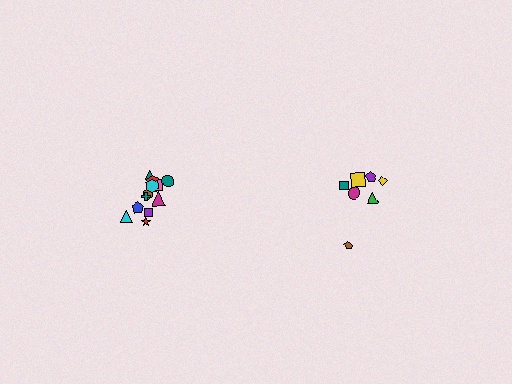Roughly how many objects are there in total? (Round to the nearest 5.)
Roughly 20 objects in total.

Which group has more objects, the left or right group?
The left group.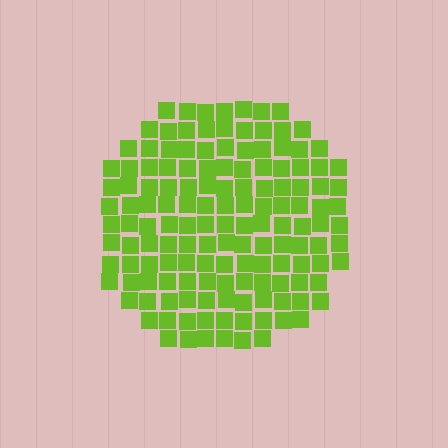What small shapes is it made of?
It is made of small squares.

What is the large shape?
The large shape is a circle.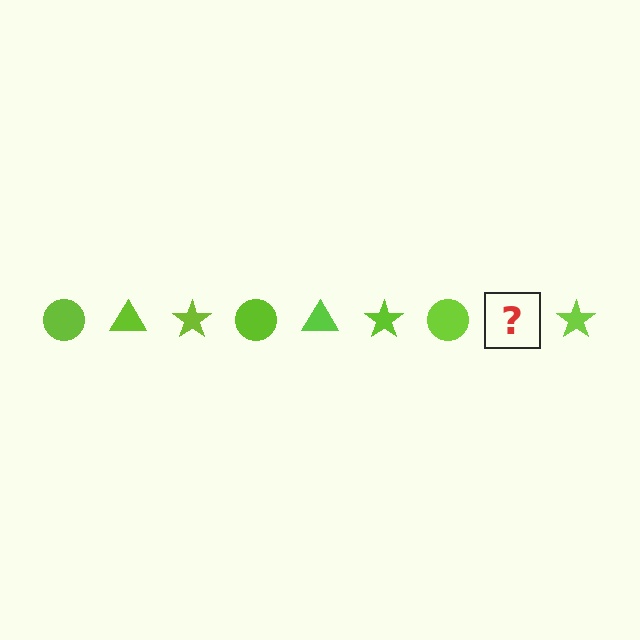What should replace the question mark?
The question mark should be replaced with a lime triangle.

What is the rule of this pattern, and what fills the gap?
The rule is that the pattern cycles through circle, triangle, star shapes in lime. The gap should be filled with a lime triangle.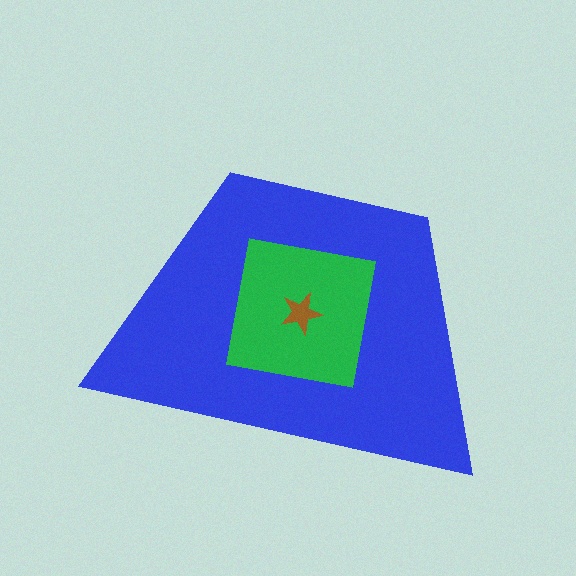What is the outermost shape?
The blue trapezoid.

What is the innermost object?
The brown star.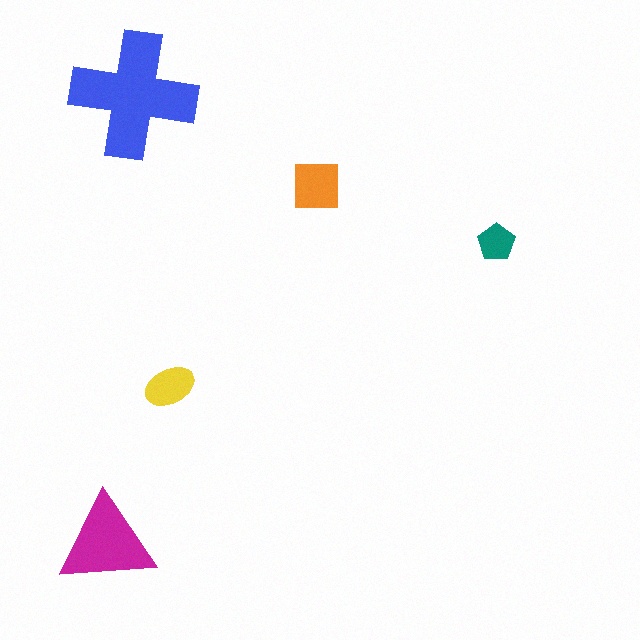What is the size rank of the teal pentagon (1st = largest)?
5th.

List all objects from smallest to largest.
The teal pentagon, the yellow ellipse, the orange square, the magenta triangle, the blue cross.